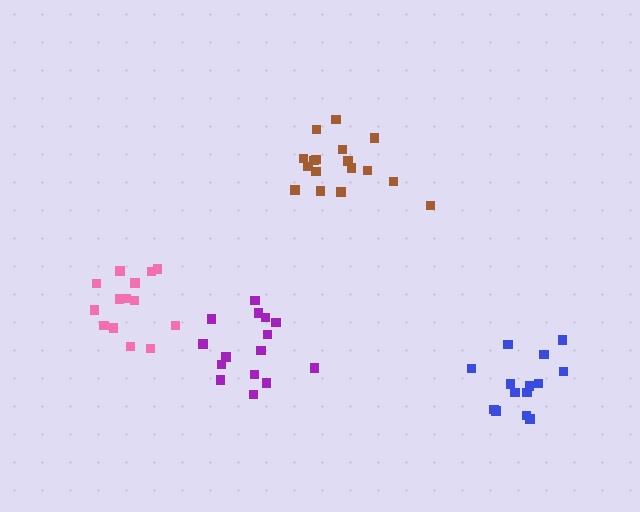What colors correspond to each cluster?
The clusters are colored: purple, brown, blue, pink.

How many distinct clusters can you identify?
There are 4 distinct clusters.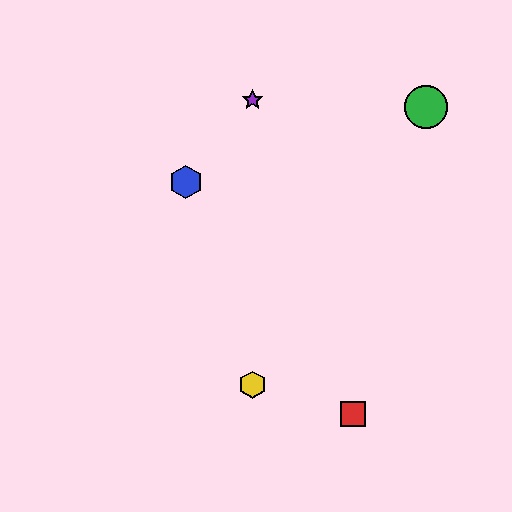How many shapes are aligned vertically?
2 shapes (the yellow hexagon, the purple star) are aligned vertically.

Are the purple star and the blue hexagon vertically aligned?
No, the purple star is at x≈253 and the blue hexagon is at x≈186.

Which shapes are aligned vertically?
The yellow hexagon, the purple star are aligned vertically.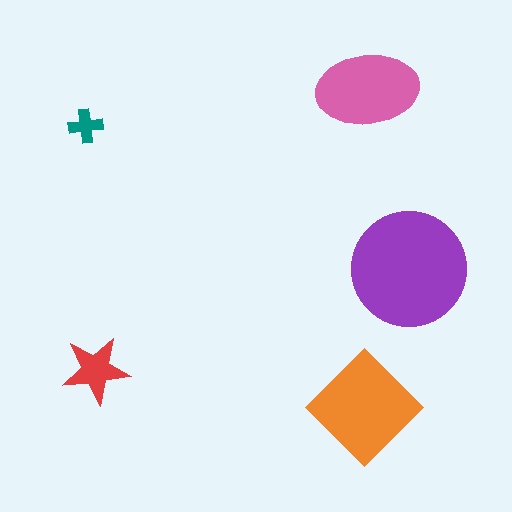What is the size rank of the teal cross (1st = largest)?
5th.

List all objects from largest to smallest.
The purple circle, the orange diamond, the pink ellipse, the red star, the teal cross.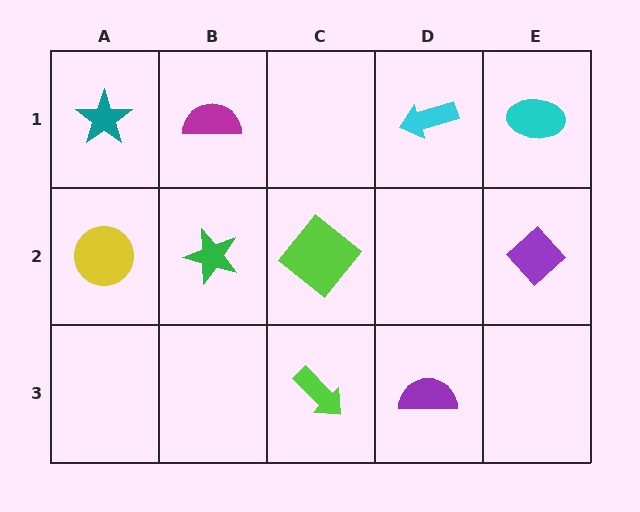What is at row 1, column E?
A cyan ellipse.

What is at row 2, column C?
A lime diamond.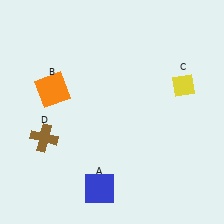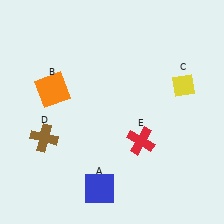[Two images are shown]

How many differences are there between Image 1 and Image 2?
There is 1 difference between the two images.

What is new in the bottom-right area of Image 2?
A red cross (E) was added in the bottom-right area of Image 2.